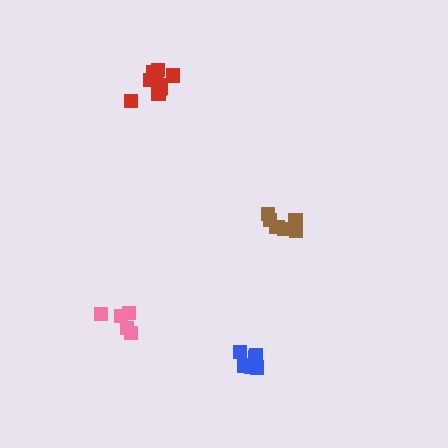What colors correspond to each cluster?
The clusters are colored: blue, brown, red, pink.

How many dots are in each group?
Group 1: 7 dots, Group 2: 7 dots, Group 3: 10 dots, Group 4: 5 dots (29 total).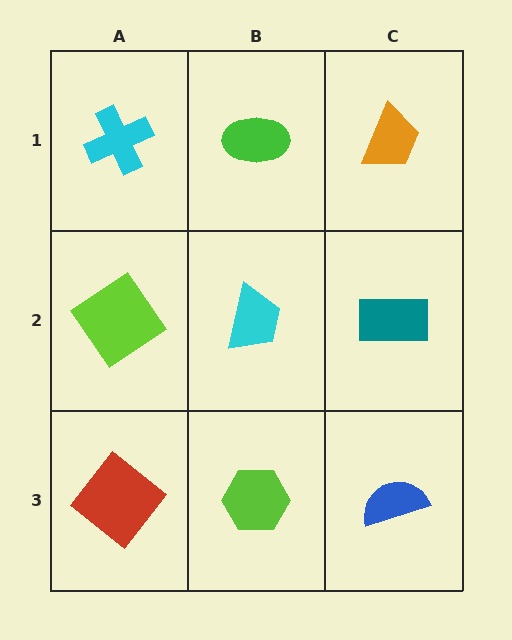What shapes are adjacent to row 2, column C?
An orange trapezoid (row 1, column C), a blue semicircle (row 3, column C), a cyan trapezoid (row 2, column B).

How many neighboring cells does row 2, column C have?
3.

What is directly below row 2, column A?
A red diamond.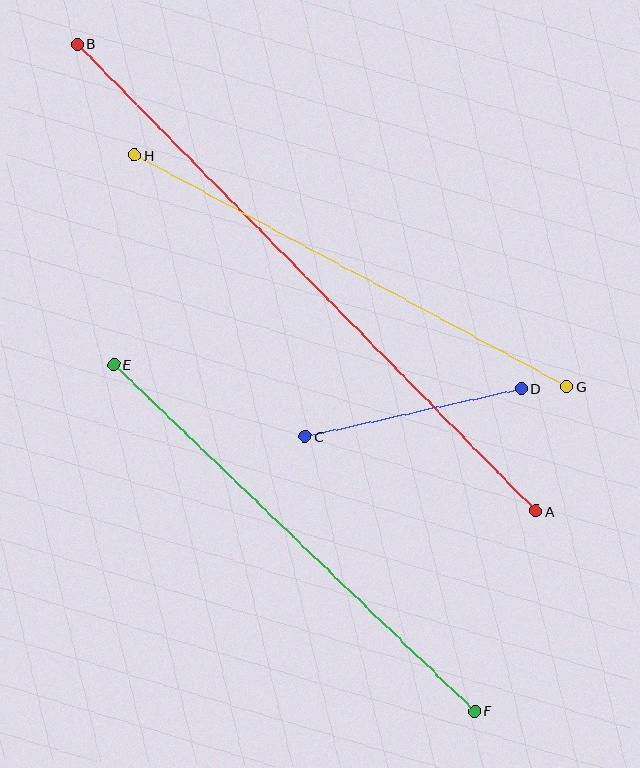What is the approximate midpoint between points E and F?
The midpoint is at approximately (294, 538) pixels.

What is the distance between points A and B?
The distance is approximately 655 pixels.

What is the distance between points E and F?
The distance is approximately 500 pixels.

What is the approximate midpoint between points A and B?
The midpoint is at approximately (307, 278) pixels.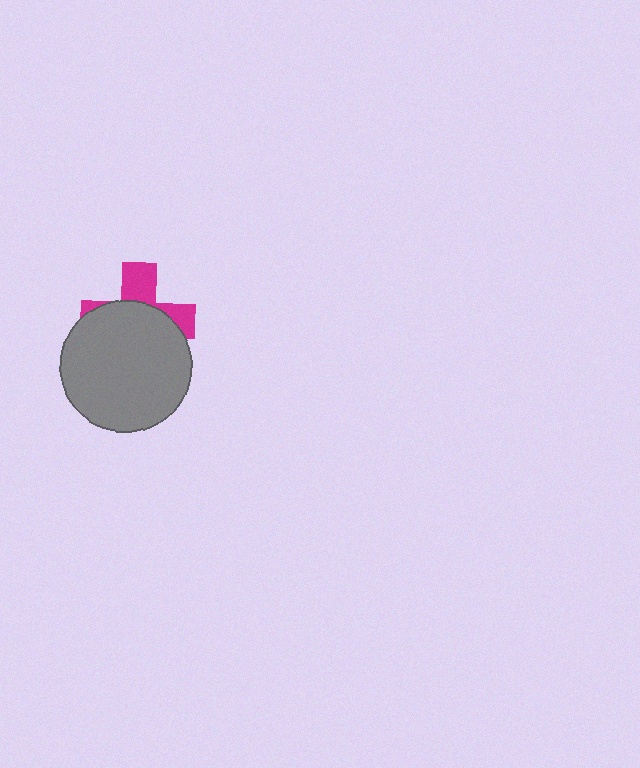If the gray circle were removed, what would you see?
You would see the complete magenta cross.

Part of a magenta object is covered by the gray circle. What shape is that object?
It is a cross.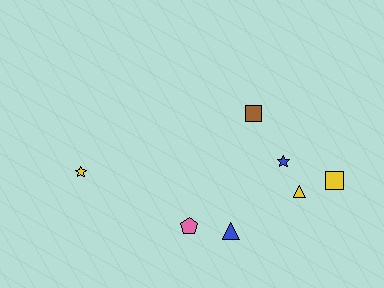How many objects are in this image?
There are 7 objects.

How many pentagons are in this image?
There is 1 pentagon.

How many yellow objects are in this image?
There are 3 yellow objects.